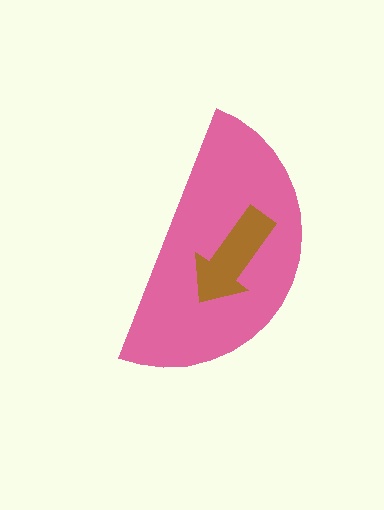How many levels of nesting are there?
2.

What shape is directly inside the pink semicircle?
The brown arrow.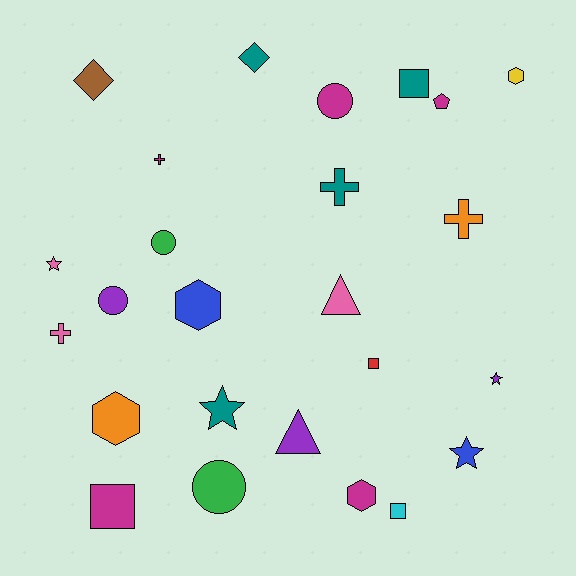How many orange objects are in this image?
There are 2 orange objects.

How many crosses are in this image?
There are 4 crosses.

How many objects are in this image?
There are 25 objects.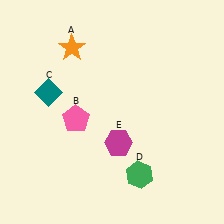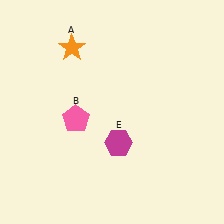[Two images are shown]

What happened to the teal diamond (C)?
The teal diamond (C) was removed in Image 2. It was in the top-left area of Image 1.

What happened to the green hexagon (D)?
The green hexagon (D) was removed in Image 2. It was in the bottom-right area of Image 1.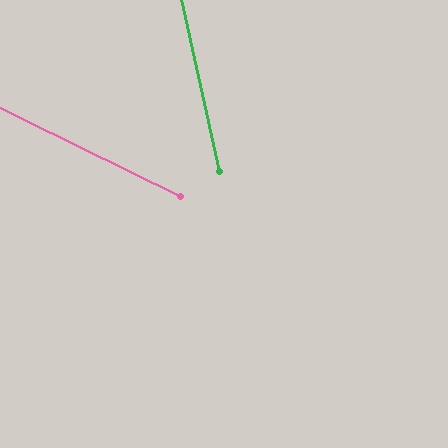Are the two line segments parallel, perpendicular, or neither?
Neither parallel nor perpendicular — they differ by about 52°.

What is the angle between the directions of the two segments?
Approximately 52 degrees.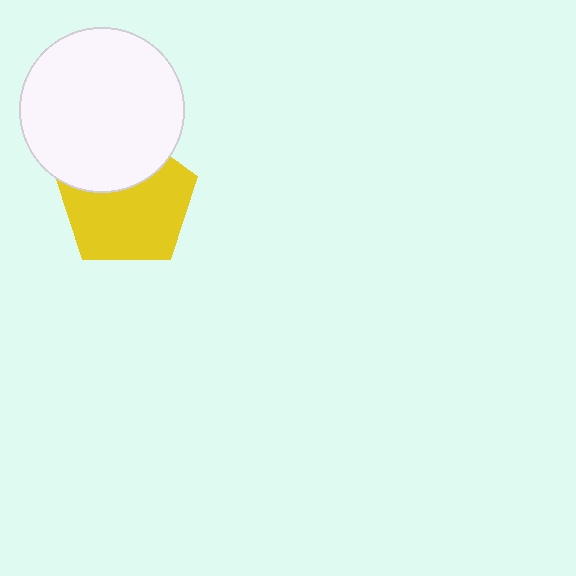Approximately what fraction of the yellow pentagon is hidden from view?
Roughly 33% of the yellow pentagon is hidden behind the white circle.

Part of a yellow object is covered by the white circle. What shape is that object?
It is a pentagon.